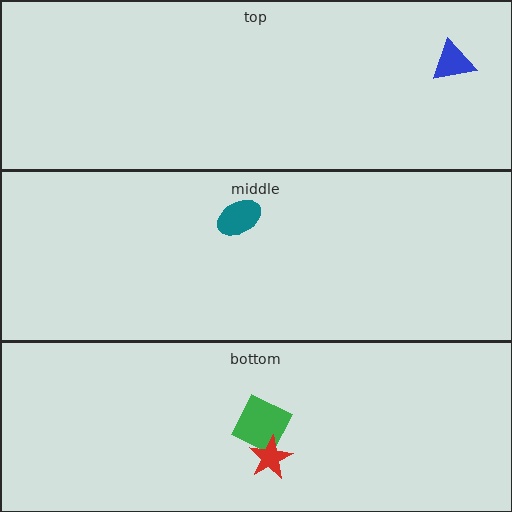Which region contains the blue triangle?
The top region.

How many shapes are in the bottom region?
2.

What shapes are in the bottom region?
The green square, the red star.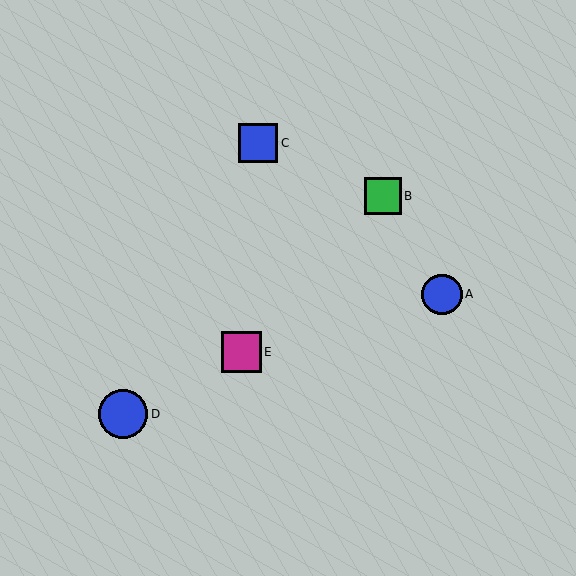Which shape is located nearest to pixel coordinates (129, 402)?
The blue circle (labeled D) at (123, 414) is nearest to that location.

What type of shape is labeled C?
Shape C is a blue square.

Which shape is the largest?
The blue circle (labeled D) is the largest.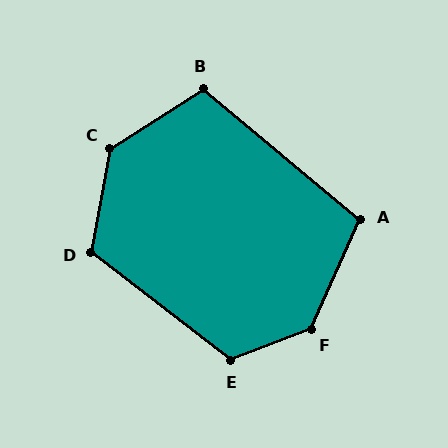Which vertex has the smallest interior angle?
A, at approximately 105 degrees.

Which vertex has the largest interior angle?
F, at approximately 135 degrees.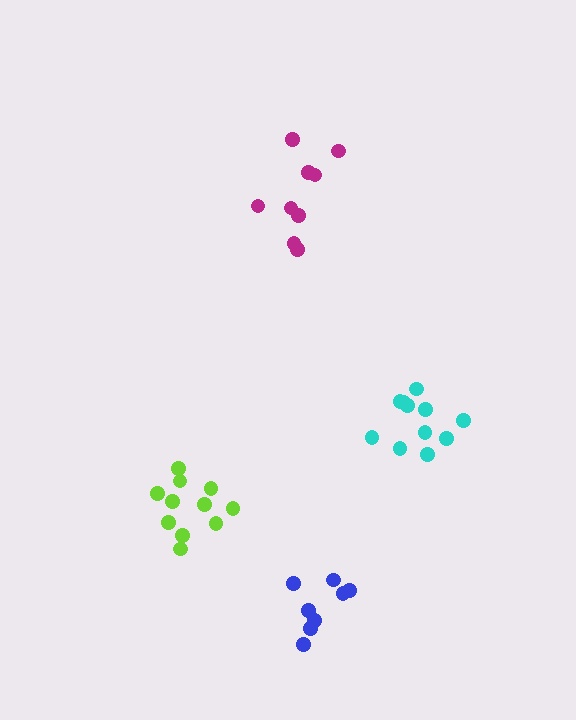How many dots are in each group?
Group 1: 11 dots, Group 2: 9 dots, Group 3: 11 dots, Group 4: 8 dots (39 total).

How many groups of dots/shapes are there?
There are 4 groups.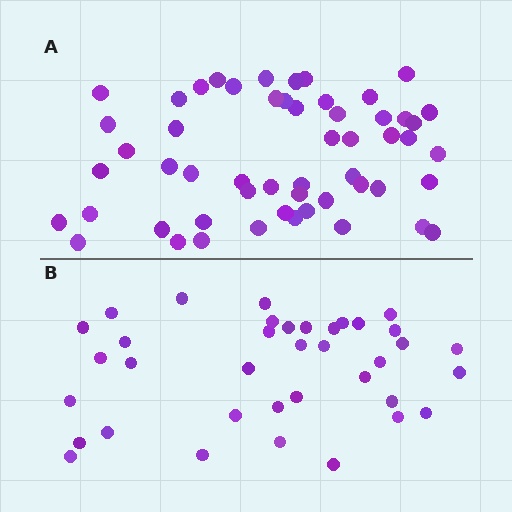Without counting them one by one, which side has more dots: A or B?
Region A (the top region) has more dots.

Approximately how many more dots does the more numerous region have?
Region A has approximately 15 more dots than region B.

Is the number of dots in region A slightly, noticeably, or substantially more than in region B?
Region A has substantially more. The ratio is roughly 1.5 to 1.